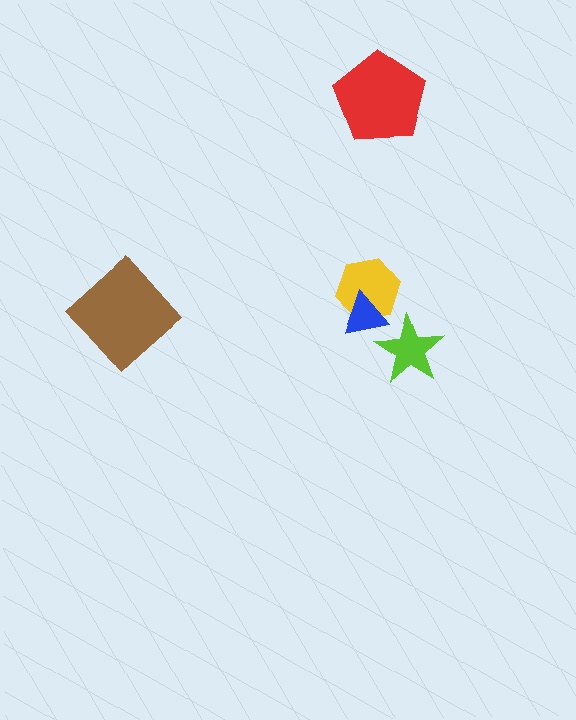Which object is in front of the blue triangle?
The lime star is in front of the blue triangle.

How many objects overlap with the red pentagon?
0 objects overlap with the red pentagon.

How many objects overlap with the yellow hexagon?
1 object overlaps with the yellow hexagon.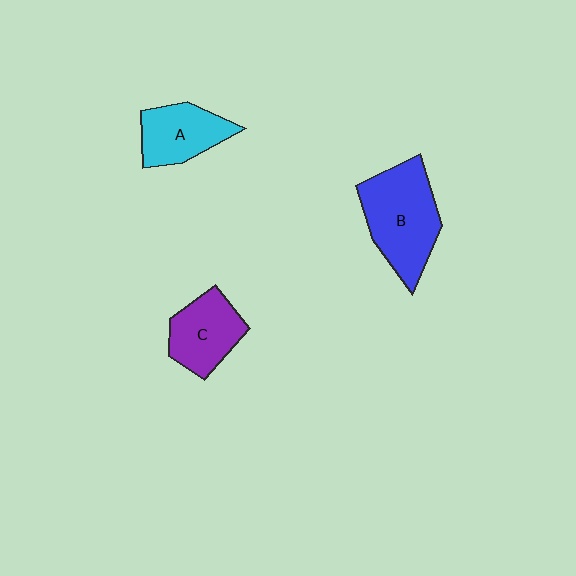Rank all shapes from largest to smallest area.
From largest to smallest: B (blue), C (purple), A (cyan).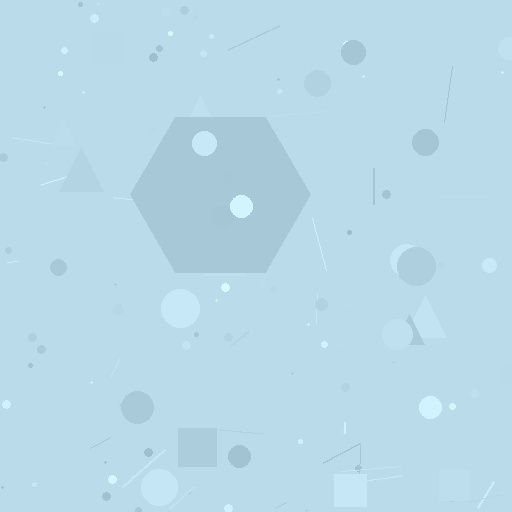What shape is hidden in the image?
A hexagon is hidden in the image.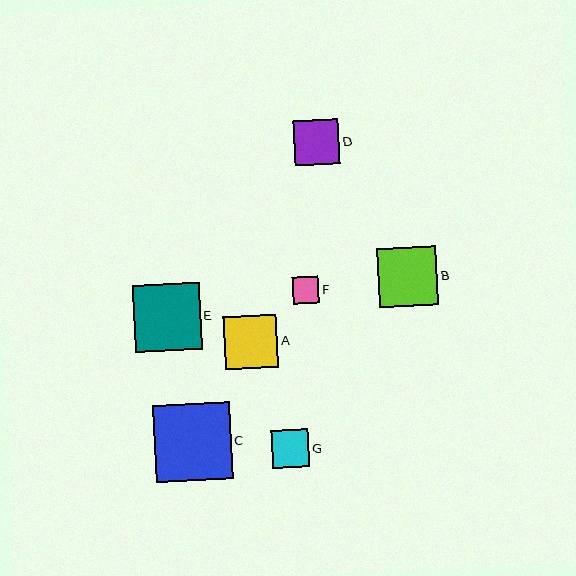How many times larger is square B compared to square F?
Square B is approximately 2.2 times the size of square F.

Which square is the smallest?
Square F is the smallest with a size of approximately 26 pixels.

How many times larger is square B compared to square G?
Square B is approximately 1.6 times the size of square G.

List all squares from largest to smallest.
From largest to smallest: C, E, B, A, D, G, F.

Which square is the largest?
Square C is the largest with a size of approximately 77 pixels.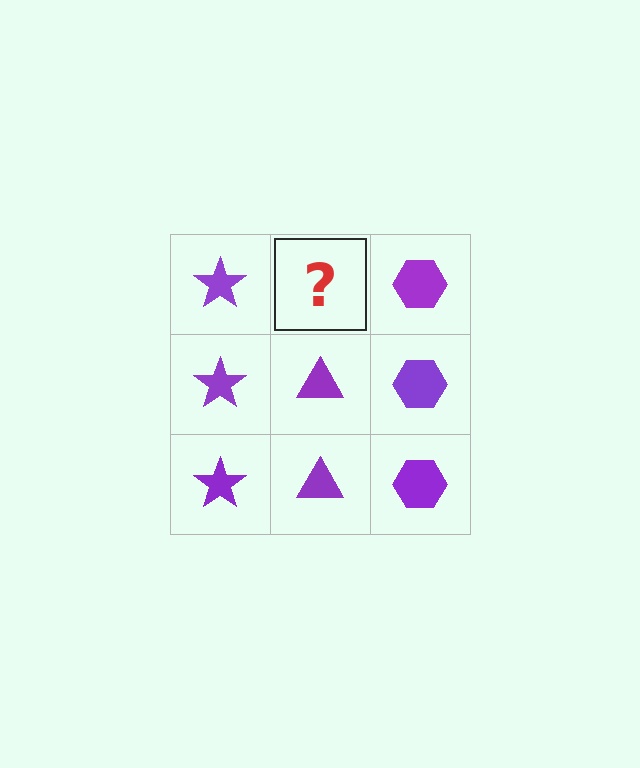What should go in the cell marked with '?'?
The missing cell should contain a purple triangle.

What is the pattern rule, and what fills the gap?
The rule is that each column has a consistent shape. The gap should be filled with a purple triangle.